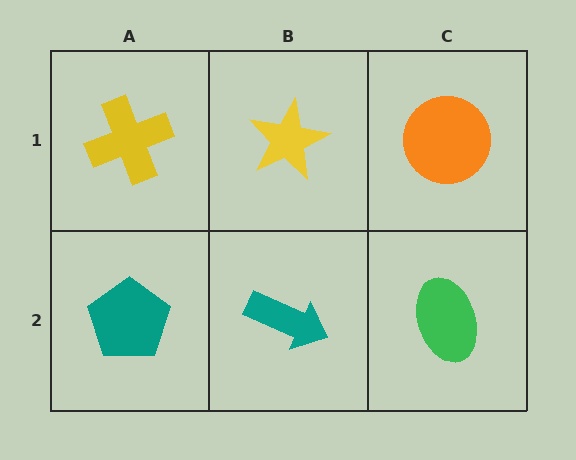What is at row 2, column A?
A teal pentagon.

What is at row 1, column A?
A yellow cross.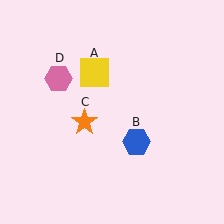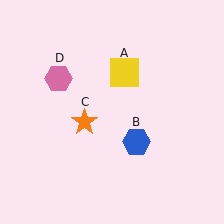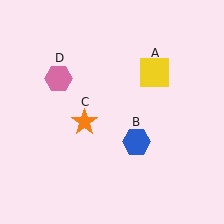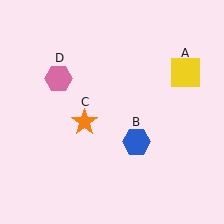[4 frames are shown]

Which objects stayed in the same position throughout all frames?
Blue hexagon (object B) and orange star (object C) and pink hexagon (object D) remained stationary.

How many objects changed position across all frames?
1 object changed position: yellow square (object A).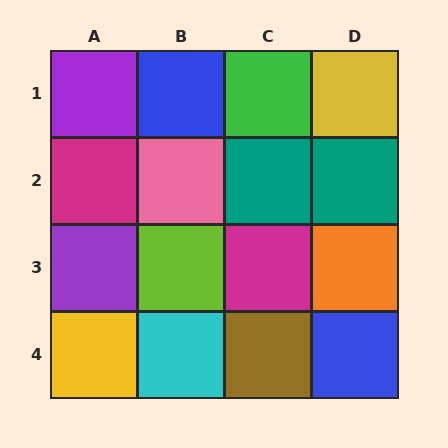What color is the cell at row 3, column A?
Purple.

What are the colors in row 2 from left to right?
Magenta, pink, teal, teal.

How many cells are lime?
1 cell is lime.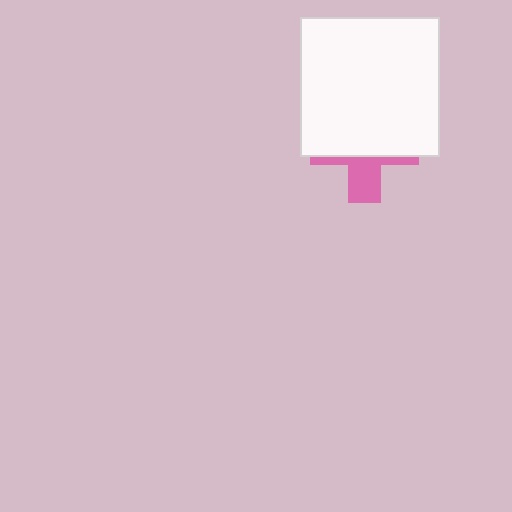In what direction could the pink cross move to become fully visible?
The pink cross could move down. That would shift it out from behind the white square entirely.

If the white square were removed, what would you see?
You would see the complete pink cross.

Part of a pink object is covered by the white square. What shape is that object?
It is a cross.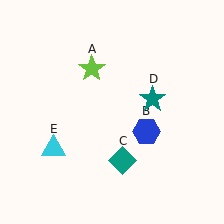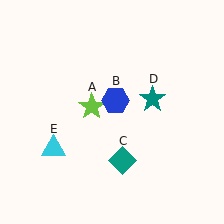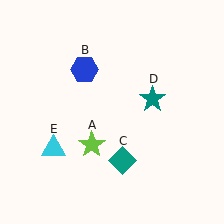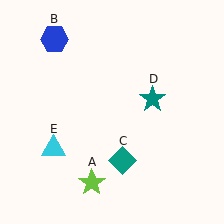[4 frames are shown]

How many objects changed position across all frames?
2 objects changed position: lime star (object A), blue hexagon (object B).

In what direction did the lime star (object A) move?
The lime star (object A) moved down.